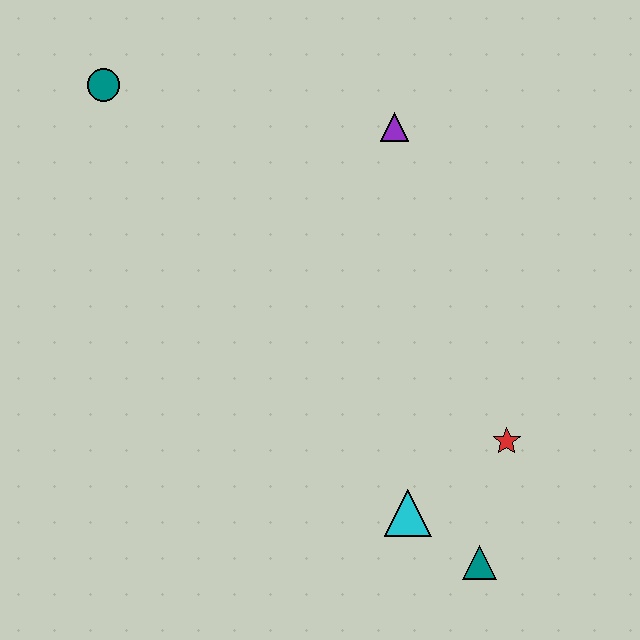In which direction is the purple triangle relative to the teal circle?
The purple triangle is to the right of the teal circle.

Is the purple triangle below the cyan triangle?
No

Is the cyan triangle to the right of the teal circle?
Yes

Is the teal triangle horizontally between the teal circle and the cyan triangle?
No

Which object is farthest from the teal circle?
The teal triangle is farthest from the teal circle.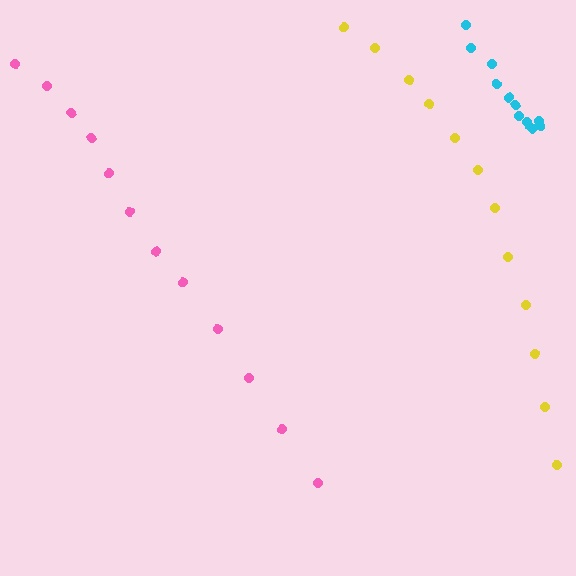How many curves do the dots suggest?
There are 3 distinct paths.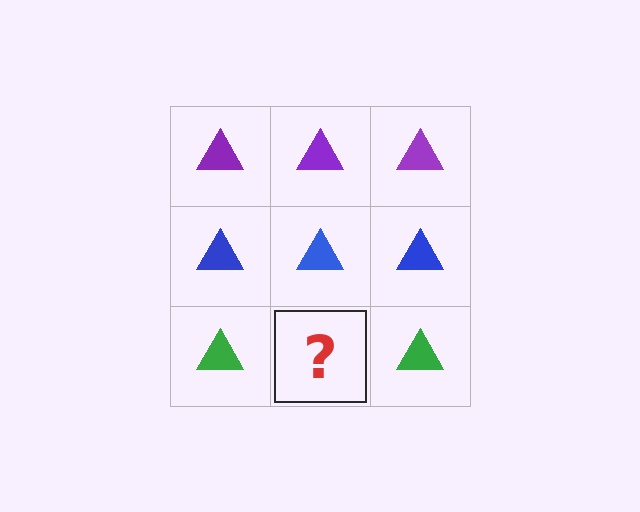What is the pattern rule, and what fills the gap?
The rule is that each row has a consistent color. The gap should be filled with a green triangle.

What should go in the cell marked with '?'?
The missing cell should contain a green triangle.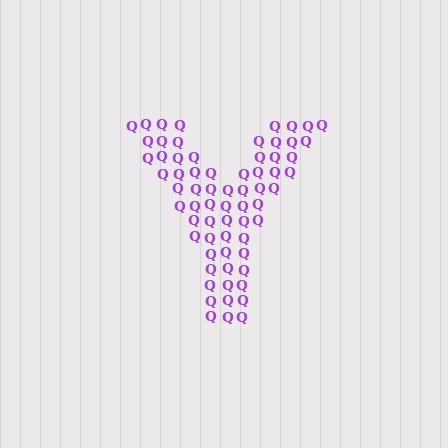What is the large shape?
The large shape is the letter Y.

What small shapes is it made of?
It is made of small letter Q's.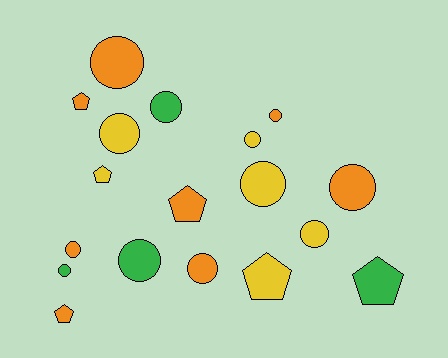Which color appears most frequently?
Orange, with 8 objects.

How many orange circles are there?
There are 5 orange circles.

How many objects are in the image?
There are 18 objects.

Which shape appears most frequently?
Circle, with 12 objects.